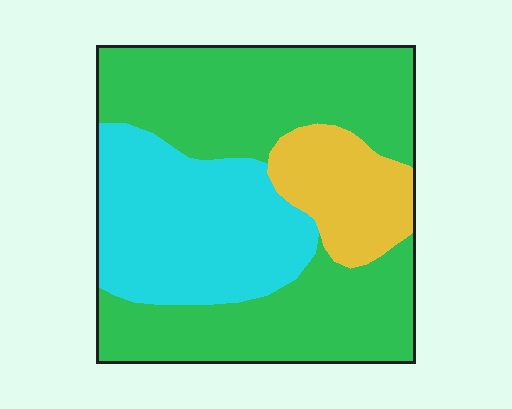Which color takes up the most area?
Green, at roughly 55%.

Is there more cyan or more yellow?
Cyan.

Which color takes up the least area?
Yellow, at roughly 15%.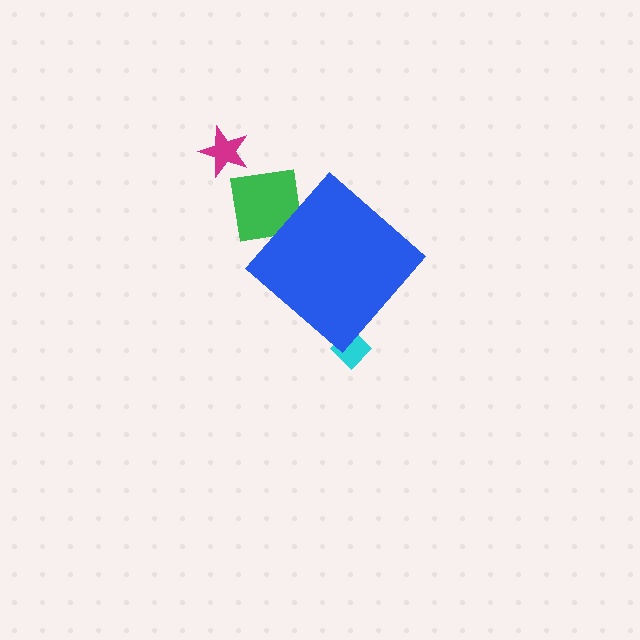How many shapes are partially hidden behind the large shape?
2 shapes are partially hidden.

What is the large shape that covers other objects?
A blue diamond.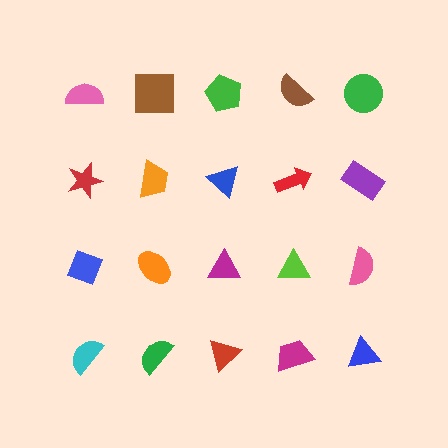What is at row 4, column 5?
A blue triangle.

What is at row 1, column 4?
A brown semicircle.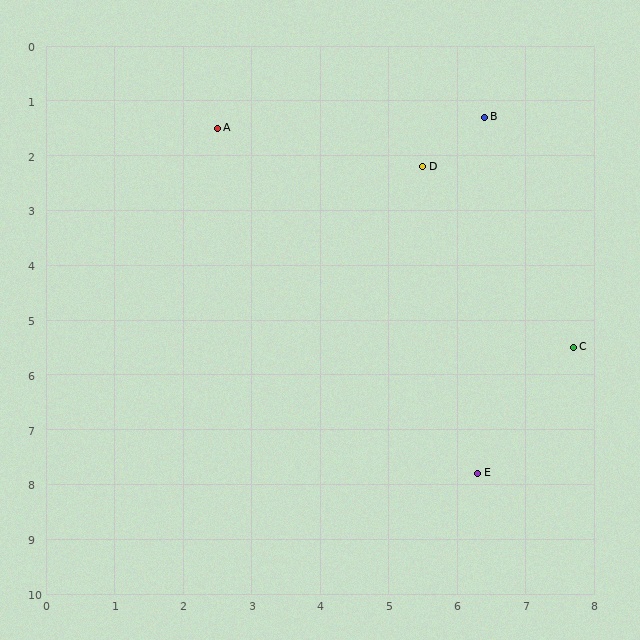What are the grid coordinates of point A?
Point A is at approximately (2.5, 1.5).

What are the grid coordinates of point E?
Point E is at approximately (6.3, 7.8).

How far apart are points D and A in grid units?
Points D and A are about 3.1 grid units apart.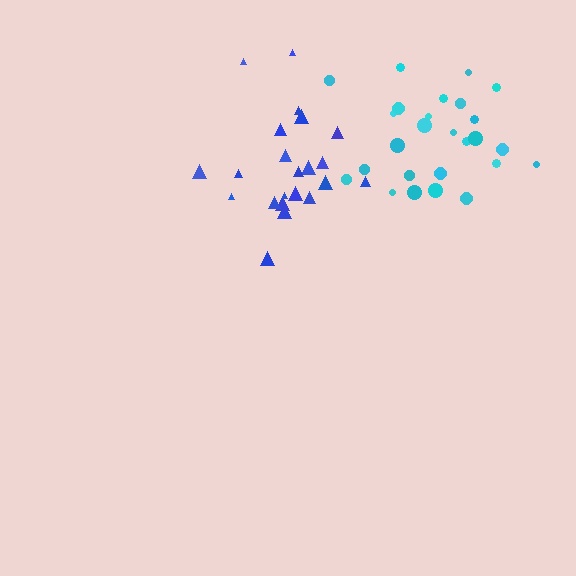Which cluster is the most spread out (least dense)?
Blue.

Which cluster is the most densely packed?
Cyan.